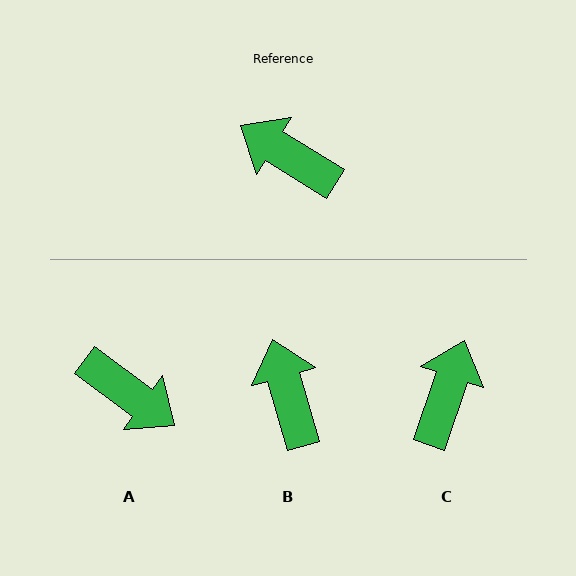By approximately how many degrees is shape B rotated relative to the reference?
Approximately 42 degrees clockwise.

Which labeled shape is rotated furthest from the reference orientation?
A, about 175 degrees away.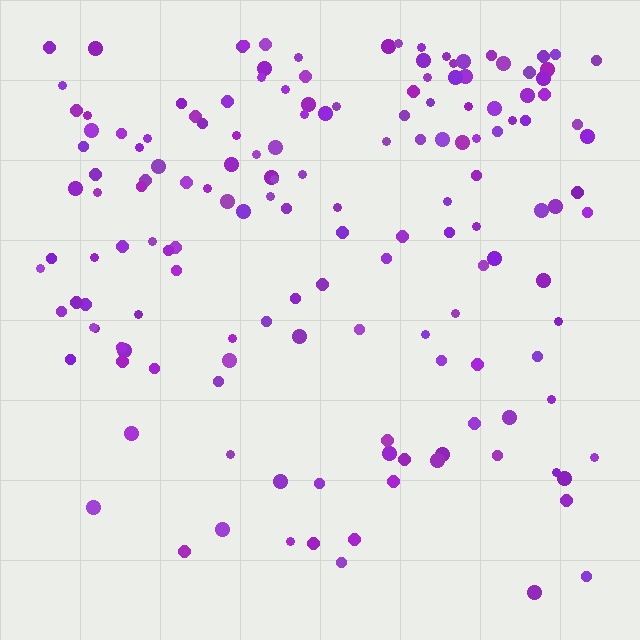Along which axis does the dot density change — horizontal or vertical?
Vertical.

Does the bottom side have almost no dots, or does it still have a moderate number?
Still a moderate number, just noticeably fewer than the top.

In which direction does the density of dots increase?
From bottom to top, with the top side densest.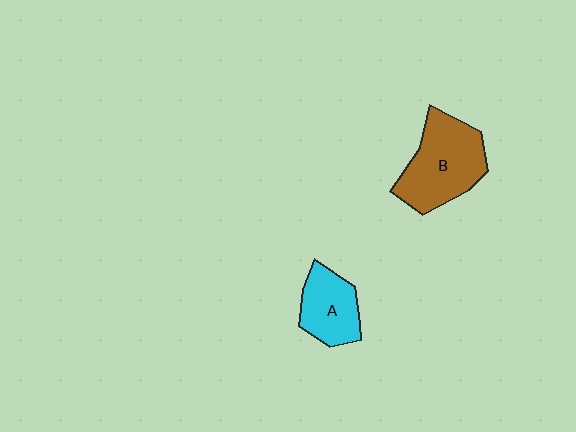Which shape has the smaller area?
Shape A (cyan).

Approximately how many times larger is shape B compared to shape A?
Approximately 1.6 times.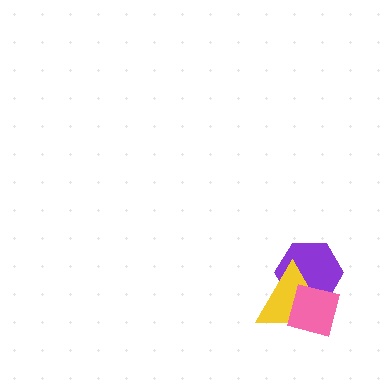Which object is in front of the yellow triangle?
The pink square is in front of the yellow triangle.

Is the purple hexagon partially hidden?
Yes, it is partially covered by another shape.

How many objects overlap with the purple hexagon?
2 objects overlap with the purple hexagon.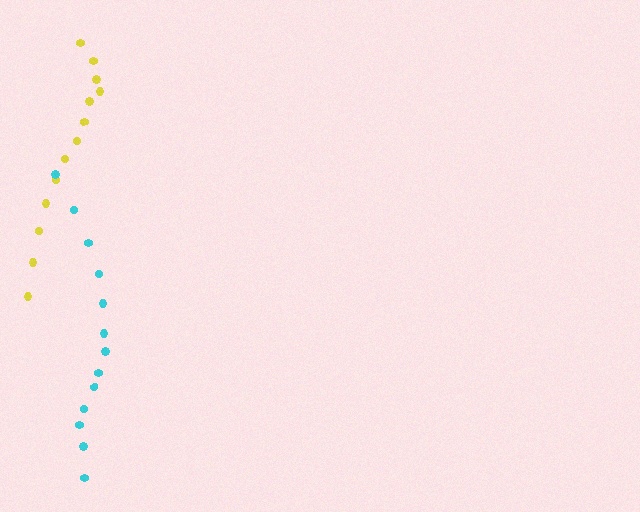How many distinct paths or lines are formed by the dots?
There are 2 distinct paths.